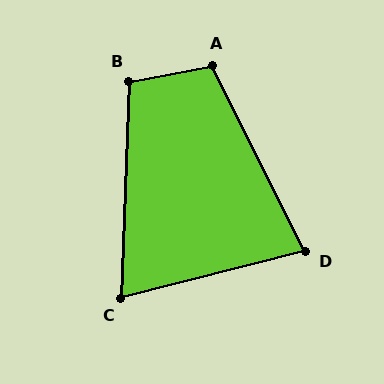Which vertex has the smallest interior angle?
C, at approximately 74 degrees.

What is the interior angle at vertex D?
Approximately 78 degrees (acute).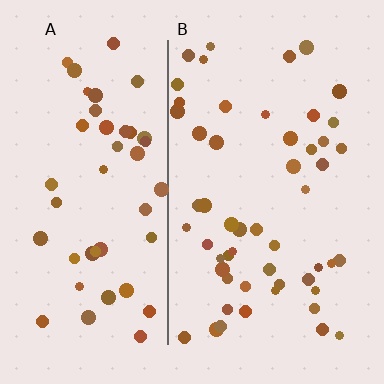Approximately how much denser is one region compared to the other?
Approximately 1.1× — region B over region A.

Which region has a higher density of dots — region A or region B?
B (the right).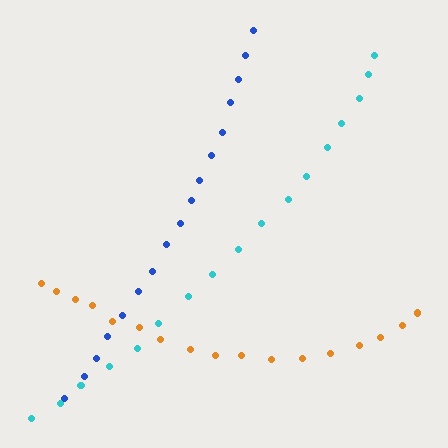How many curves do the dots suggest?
There are 3 distinct paths.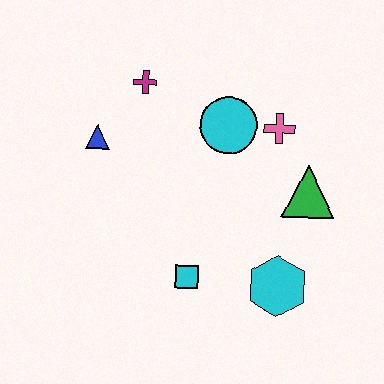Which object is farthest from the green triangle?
The blue triangle is farthest from the green triangle.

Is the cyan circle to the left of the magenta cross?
No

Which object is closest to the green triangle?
The pink cross is closest to the green triangle.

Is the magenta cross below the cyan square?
No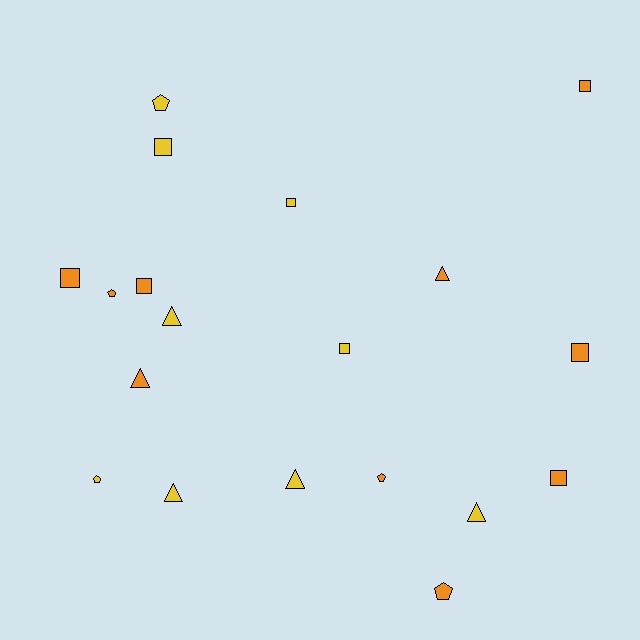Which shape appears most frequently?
Square, with 8 objects.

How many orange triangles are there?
There are 2 orange triangles.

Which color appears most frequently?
Orange, with 10 objects.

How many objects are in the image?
There are 19 objects.